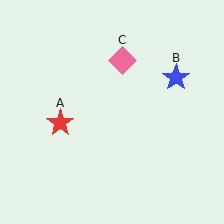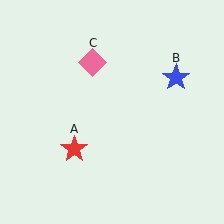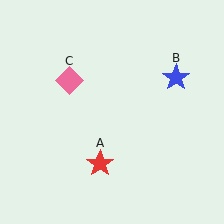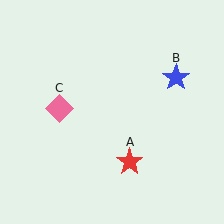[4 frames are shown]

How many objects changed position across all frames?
2 objects changed position: red star (object A), pink diamond (object C).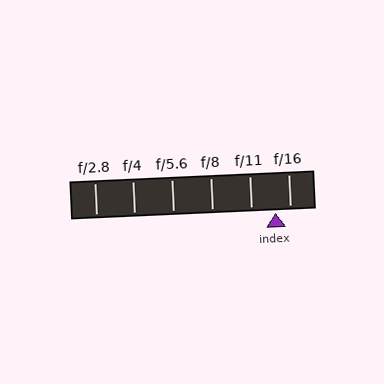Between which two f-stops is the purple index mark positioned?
The index mark is between f/11 and f/16.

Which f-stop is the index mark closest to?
The index mark is closest to f/16.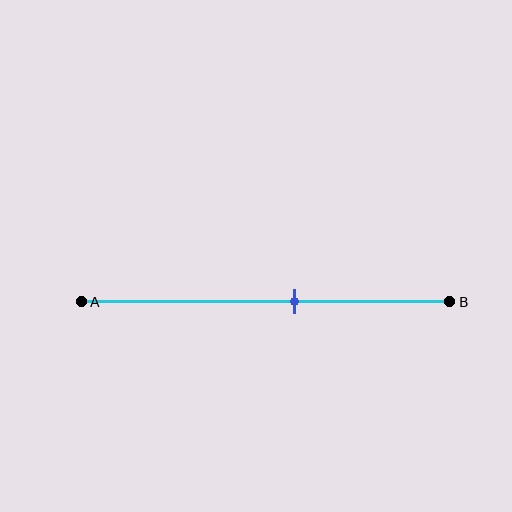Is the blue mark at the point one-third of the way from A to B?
No, the mark is at about 60% from A, not at the 33% one-third point.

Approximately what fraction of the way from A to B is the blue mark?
The blue mark is approximately 60% of the way from A to B.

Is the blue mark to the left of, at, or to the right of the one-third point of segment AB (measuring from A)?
The blue mark is to the right of the one-third point of segment AB.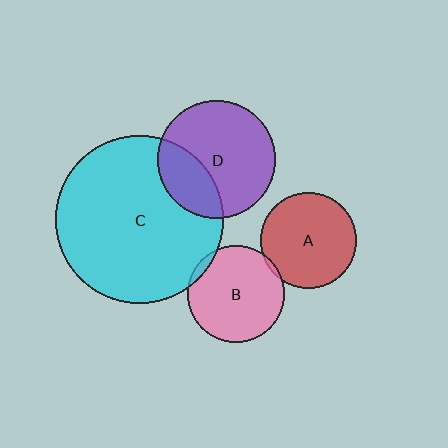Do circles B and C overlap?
Yes.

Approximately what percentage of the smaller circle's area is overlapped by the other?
Approximately 5%.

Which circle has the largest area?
Circle C (cyan).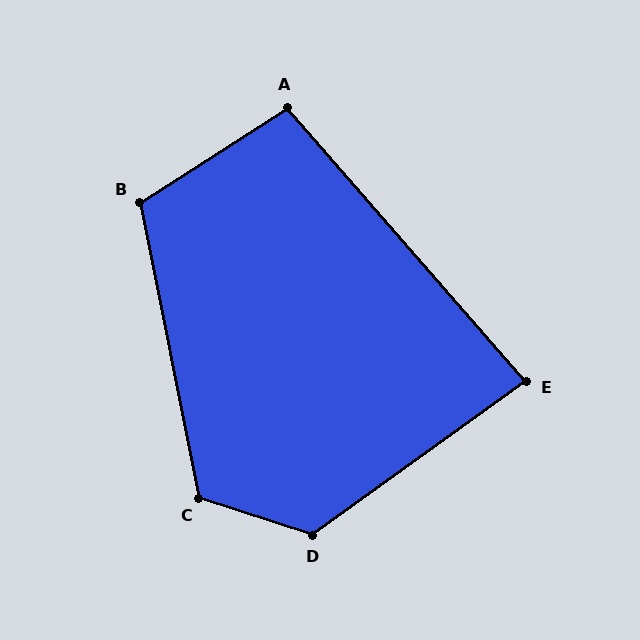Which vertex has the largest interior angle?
D, at approximately 126 degrees.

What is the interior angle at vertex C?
Approximately 119 degrees (obtuse).